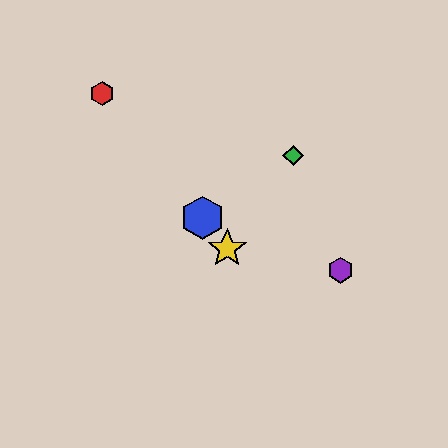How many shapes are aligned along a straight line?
3 shapes (the red hexagon, the blue hexagon, the yellow star) are aligned along a straight line.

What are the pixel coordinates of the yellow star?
The yellow star is at (227, 248).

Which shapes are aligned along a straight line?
The red hexagon, the blue hexagon, the yellow star are aligned along a straight line.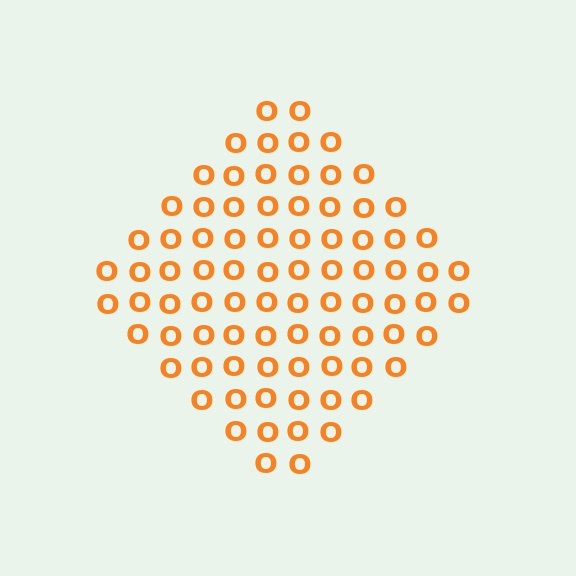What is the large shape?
The large shape is a diamond.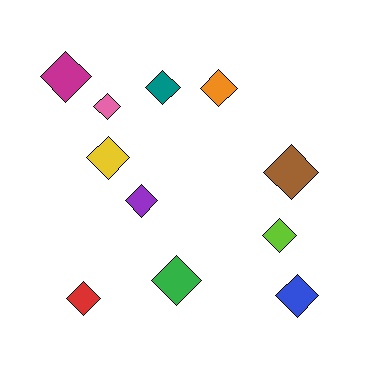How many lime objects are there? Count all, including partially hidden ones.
There is 1 lime object.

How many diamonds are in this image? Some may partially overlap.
There are 11 diamonds.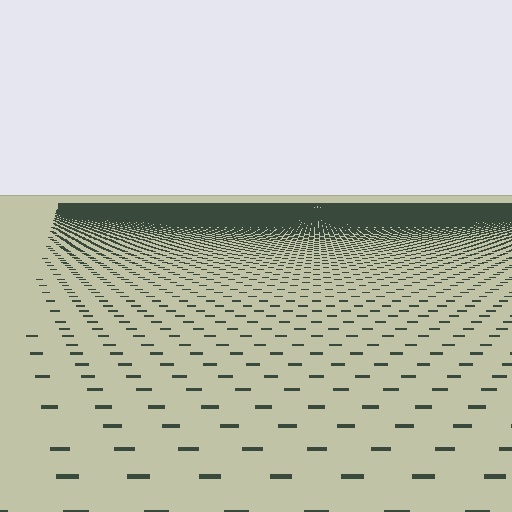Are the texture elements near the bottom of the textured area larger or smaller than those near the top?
Larger. Near the bottom, elements are closer to the viewer and appear at a bigger on-screen size.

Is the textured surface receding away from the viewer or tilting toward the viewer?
The surface is receding away from the viewer. Texture elements get smaller and denser toward the top.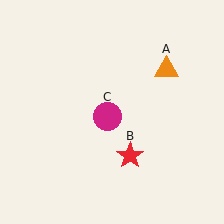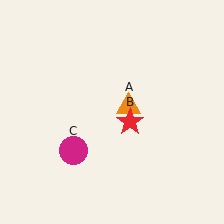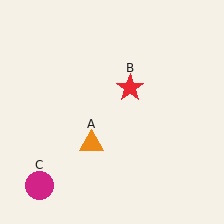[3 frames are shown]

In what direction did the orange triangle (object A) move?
The orange triangle (object A) moved down and to the left.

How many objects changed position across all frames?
3 objects changed position: orange triangle (object A), red star (object B), magenta circle (object C).